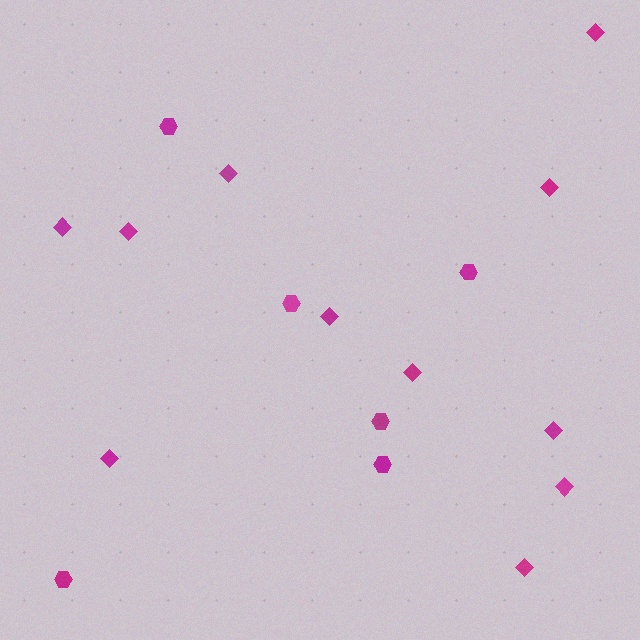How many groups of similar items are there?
There are 2 groups: one group of diamonds (11) and one group of hexagons (6).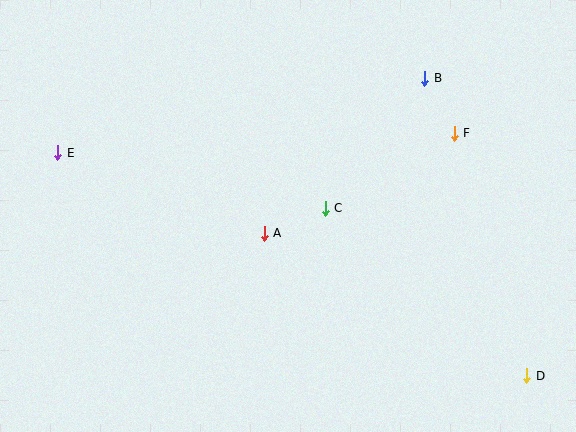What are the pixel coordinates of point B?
Point B is at (425, 78).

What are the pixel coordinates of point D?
Point D is at (527, 376).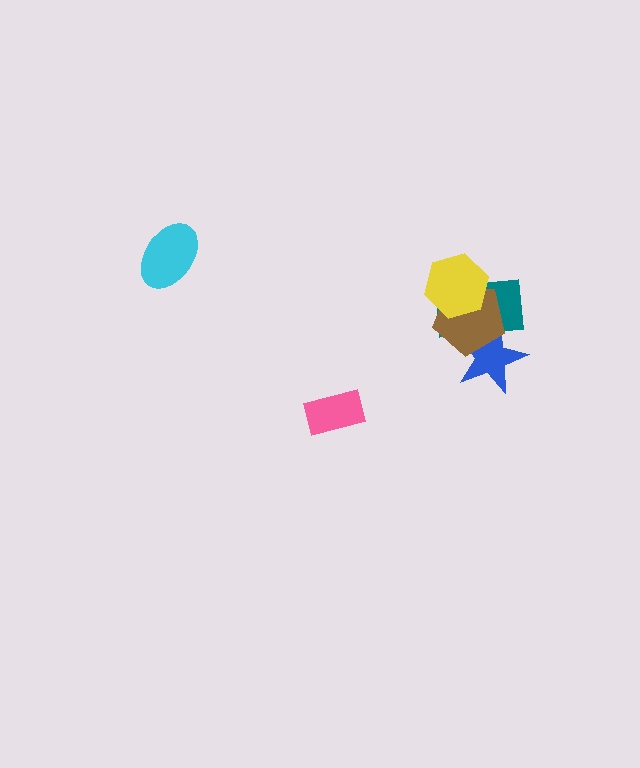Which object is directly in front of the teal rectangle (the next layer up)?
The brown pentagon is directly in front of the teal rectangle.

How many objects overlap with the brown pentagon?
3 objects overlap with the brown pentagon.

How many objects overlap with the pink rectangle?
0 objects overlap with the pink rectangle.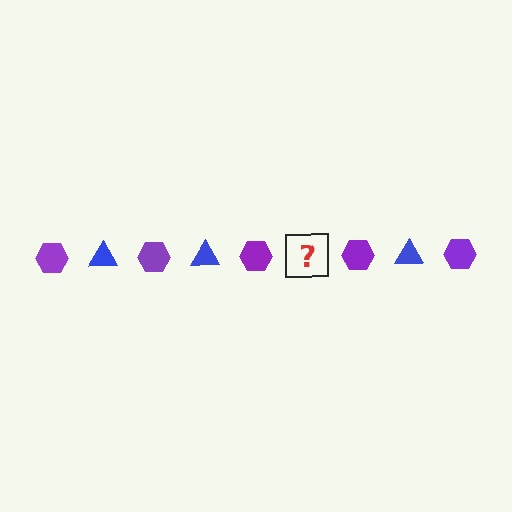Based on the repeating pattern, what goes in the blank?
The blank should be a blue triangle.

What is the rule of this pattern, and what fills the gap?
The rule is that the pattern alternates between purple hexagon and blue triangle. The gap should be filled with a blue triangle.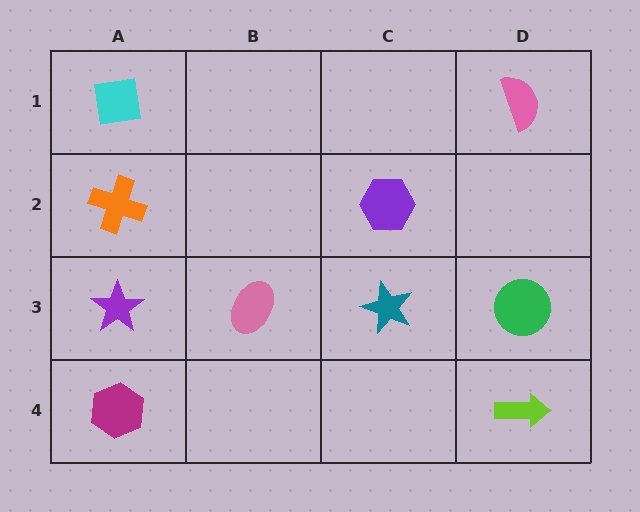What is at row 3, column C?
A teal star.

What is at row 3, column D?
A green circle.